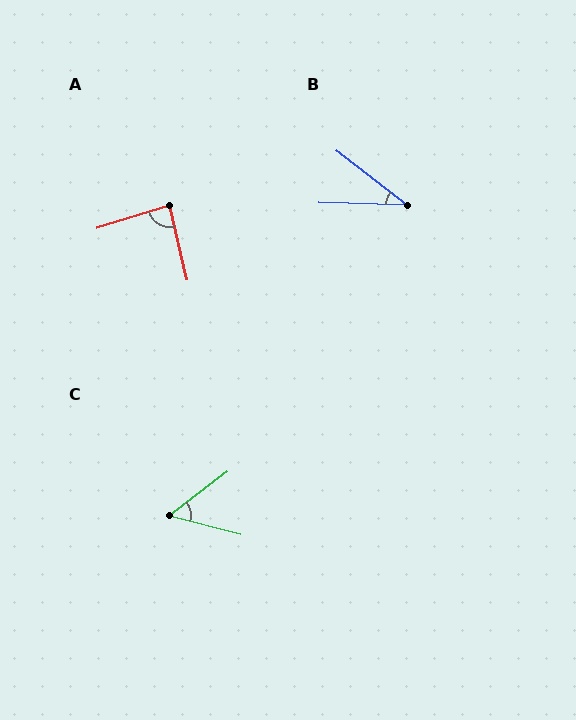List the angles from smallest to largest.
B (36°), C (51°), A (86°).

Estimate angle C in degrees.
Approximately 51 degrees.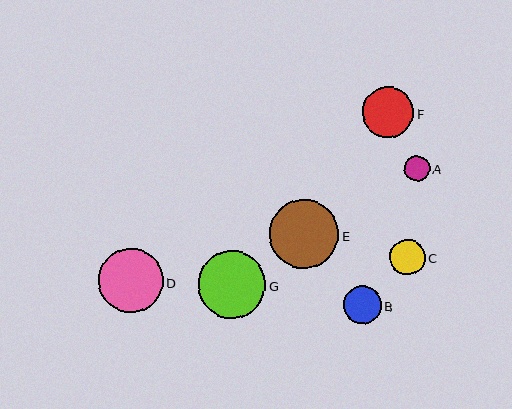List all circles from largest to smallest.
From largest to smallest: E, G, D, F, B, C, A.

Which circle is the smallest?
Circle A is the smallest with a size of approximately 25 pixels.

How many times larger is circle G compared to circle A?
Circle G is approximately 2.6 times the size of circle A.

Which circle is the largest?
Circle E is the largest with a size of approximately 69 pixels.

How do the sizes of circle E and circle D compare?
Circle E and circle D are approximately the same size.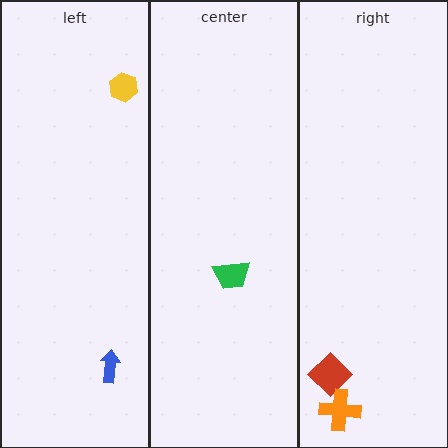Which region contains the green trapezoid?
The center region.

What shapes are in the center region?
The green trapezoid.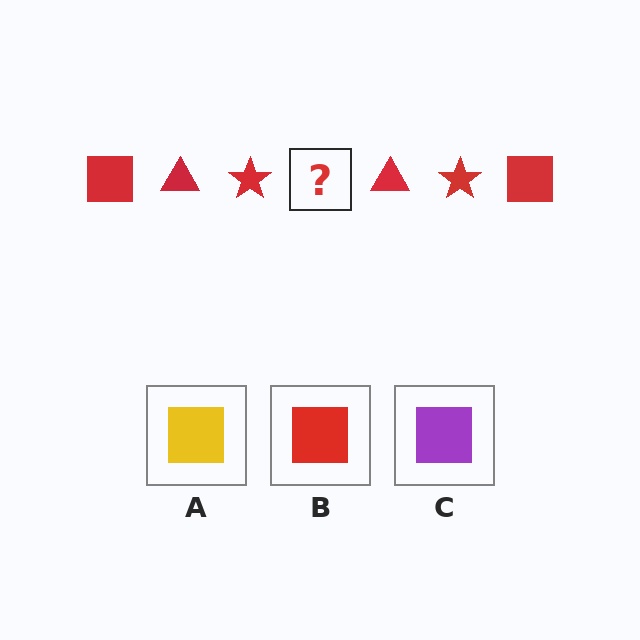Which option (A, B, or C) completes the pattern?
B.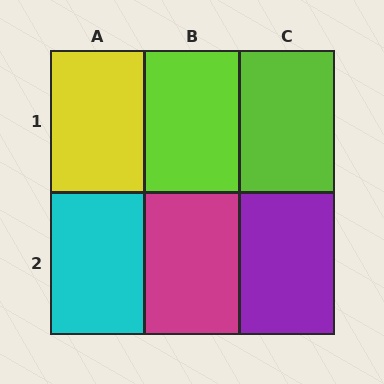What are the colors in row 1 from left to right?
Yellow, lime, lime.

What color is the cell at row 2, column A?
Cyan.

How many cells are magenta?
1 cell is magenta.